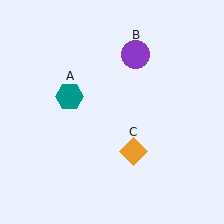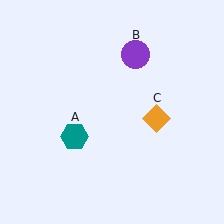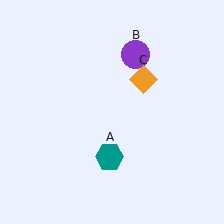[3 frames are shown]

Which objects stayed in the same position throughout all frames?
Purple circle (object B) remained stationary.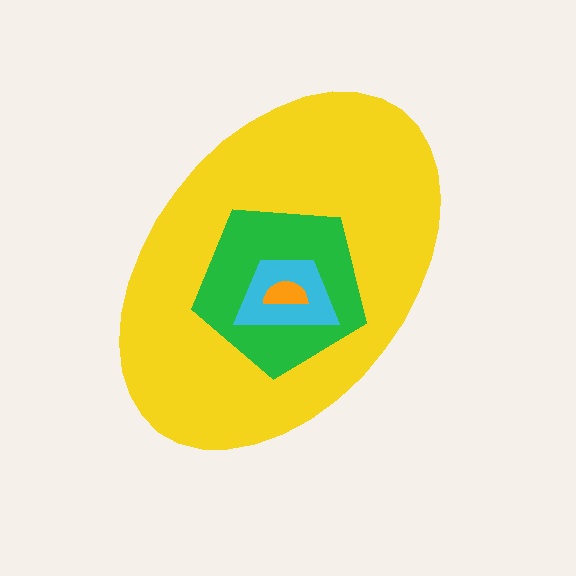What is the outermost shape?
The yellow ellipse.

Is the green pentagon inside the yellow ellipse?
Yes.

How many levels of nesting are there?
4.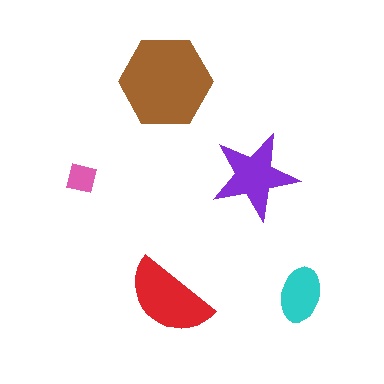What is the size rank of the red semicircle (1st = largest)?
2nd.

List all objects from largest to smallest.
The brown hexagon, the red semicircle, the purple star, the cyan ellipse, the pink square.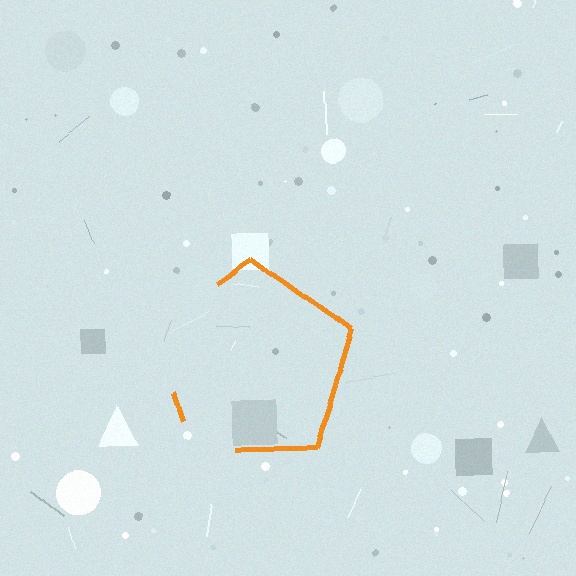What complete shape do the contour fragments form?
The contour fragments form a pentagon.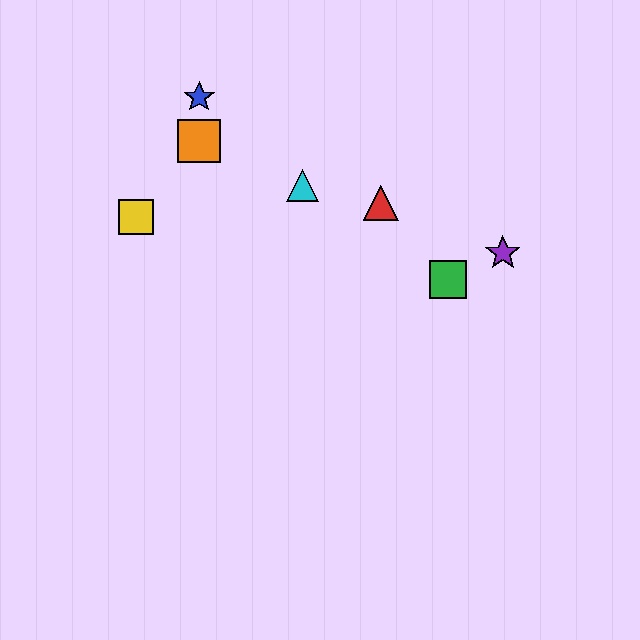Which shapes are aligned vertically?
The blue star, the orange square are aligned vertically.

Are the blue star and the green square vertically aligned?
No, the blue star is at x≈199 and the green square is at x≈448.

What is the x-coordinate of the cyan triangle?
The cyan triangle is at x≈302.